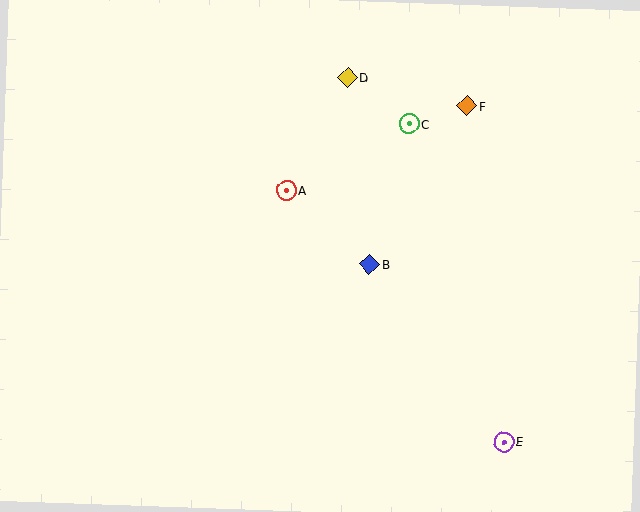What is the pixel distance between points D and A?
The distance between D and A is 128 pixels.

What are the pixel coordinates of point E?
Point E is at (504, 442).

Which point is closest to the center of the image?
Point B at (369, 264) is closest to the center.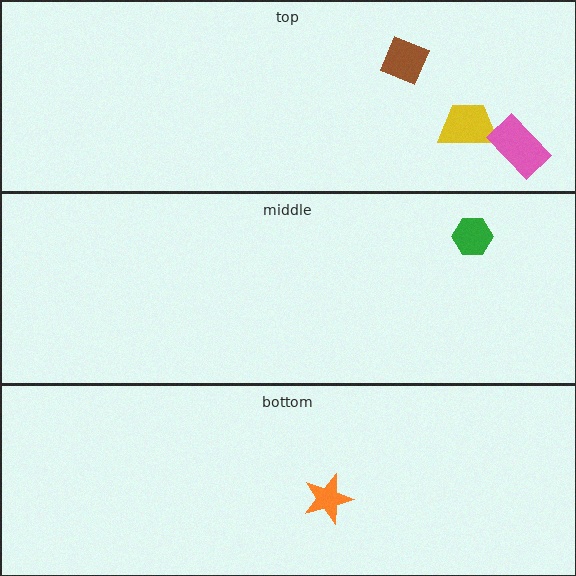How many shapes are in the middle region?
1.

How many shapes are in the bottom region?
1.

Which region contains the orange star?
The bottom region.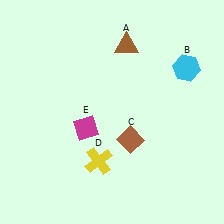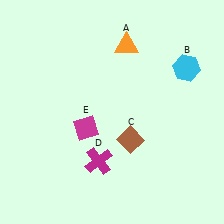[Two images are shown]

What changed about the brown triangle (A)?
In Image 1, A is brown. In Image 2, it changed to orange.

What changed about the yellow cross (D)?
In Image 1, D is yellow. In Image 2, it changed to magenta.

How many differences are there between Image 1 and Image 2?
There are 2 differences between the two images.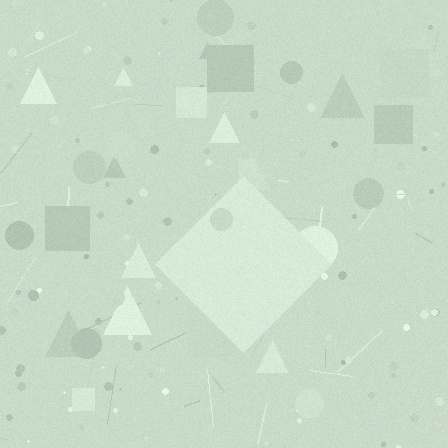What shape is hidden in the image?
A diamond is hidden in the image.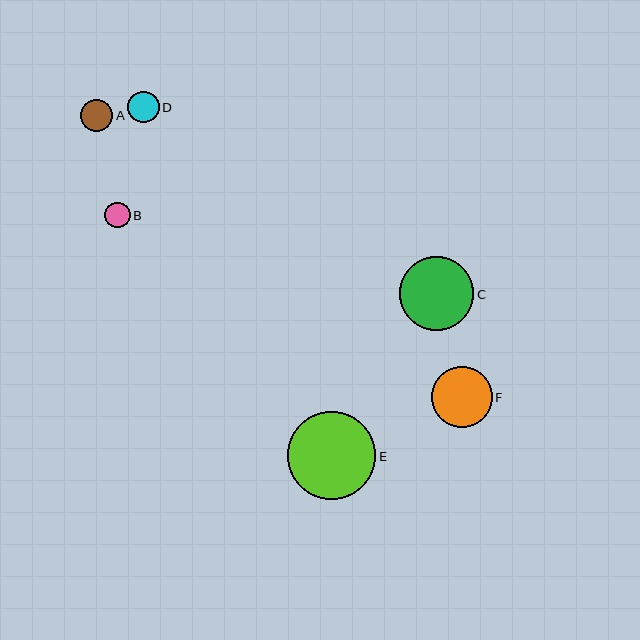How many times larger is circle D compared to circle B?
Circle D is approximately 1.2 times the size of circle B.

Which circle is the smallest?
Circle B is the smallest with a size of approximately 26 pixels.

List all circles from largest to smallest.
From largest to smallest: E, C, F, A, D, B.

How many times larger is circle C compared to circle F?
Circle C is approximately 1.2 times the size of circle F.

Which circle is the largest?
Circle E is the largest with a size of approximately 88 pixels.